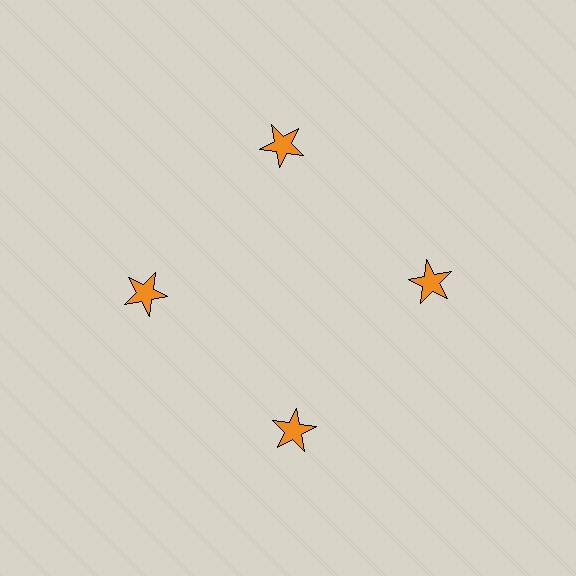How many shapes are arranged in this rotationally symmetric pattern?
There are 4 shapes, arranged in 4 groups of 1.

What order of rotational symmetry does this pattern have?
This pattern has 4-fold rotational symmetry.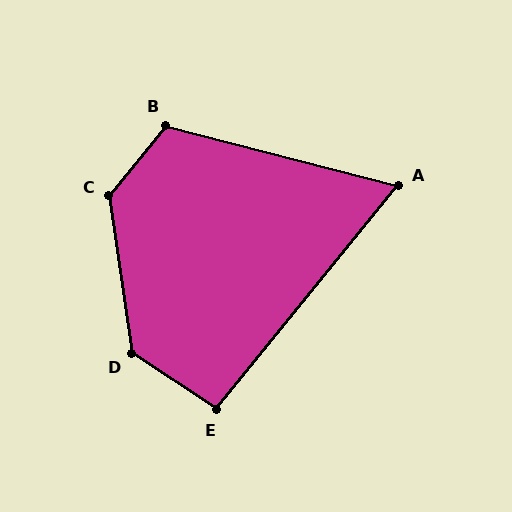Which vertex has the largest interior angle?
C, at approximately 133 degrees.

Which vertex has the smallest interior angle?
A, at approximately 65 degrees.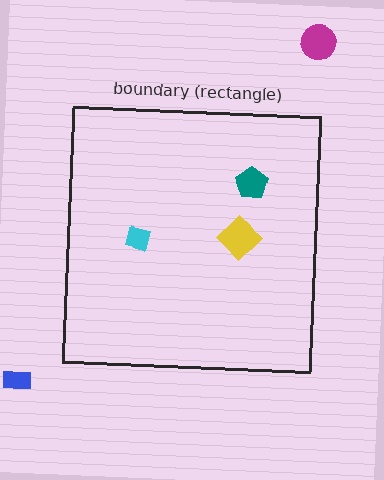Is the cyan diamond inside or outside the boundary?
Inside.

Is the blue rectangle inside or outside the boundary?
Outside.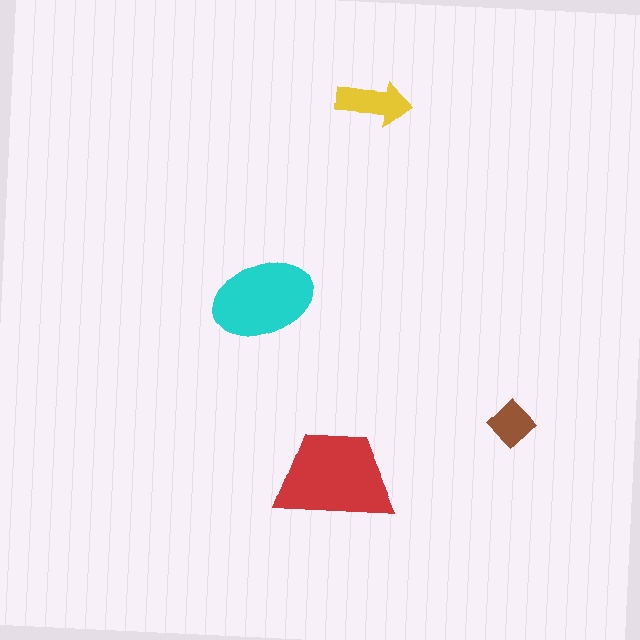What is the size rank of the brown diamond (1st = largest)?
4th.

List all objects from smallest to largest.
The brown diamond, the yellow arrow, the cyan ellipse, the red trapezoid.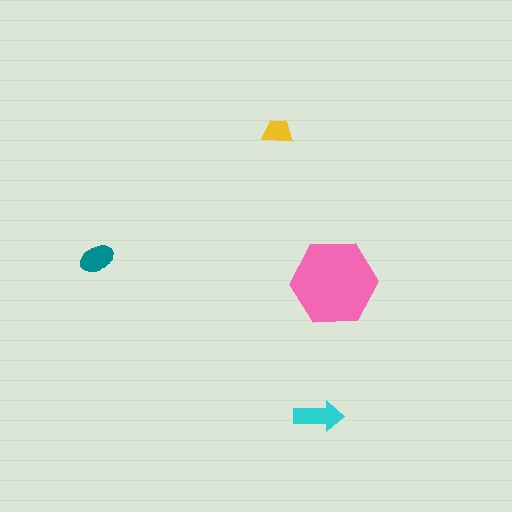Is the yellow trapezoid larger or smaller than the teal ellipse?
Smaller.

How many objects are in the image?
There are 4 objects in the image.